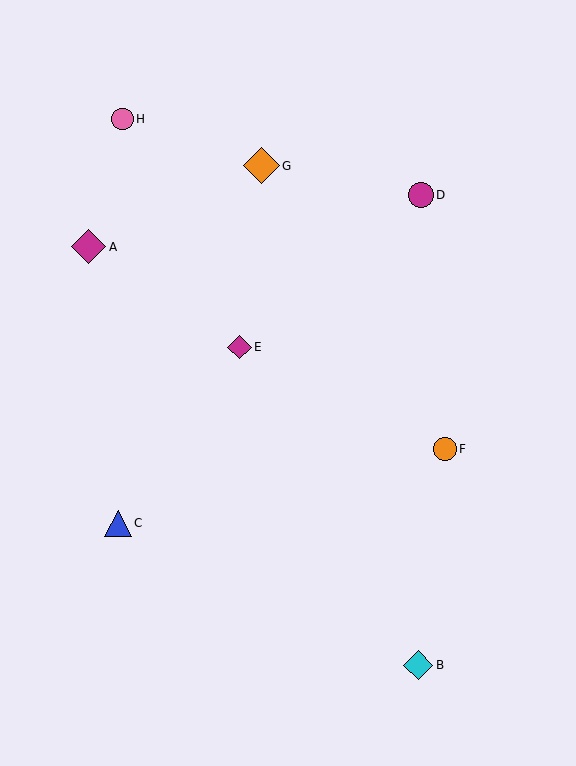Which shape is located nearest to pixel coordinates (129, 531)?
The blue triangle (labeled C) at (118, 523) is nearest to that location.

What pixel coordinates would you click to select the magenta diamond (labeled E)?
Click at (240, 347) to select the magenta diamond E.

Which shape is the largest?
The orange diamond (labeled G) is the largest.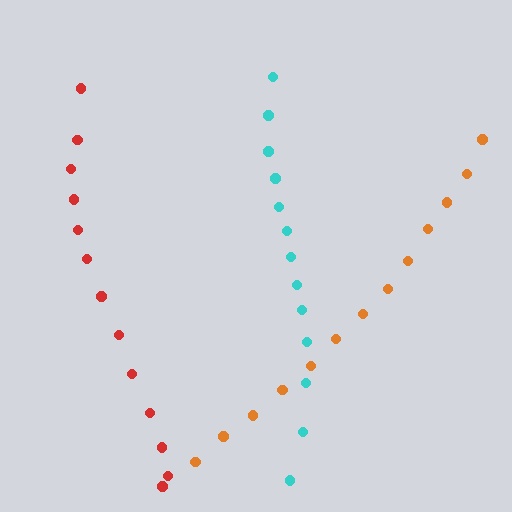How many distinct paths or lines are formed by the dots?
There are 3 distinct paths.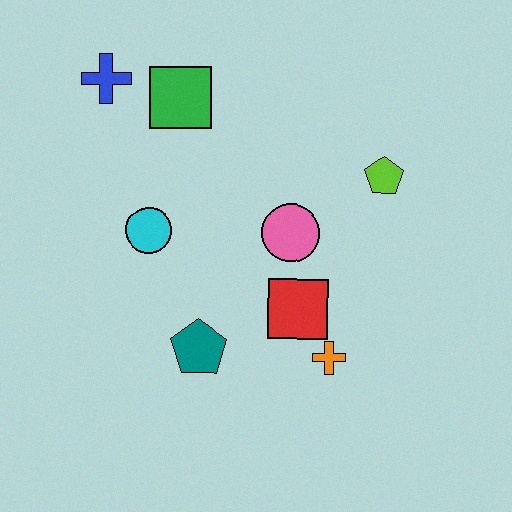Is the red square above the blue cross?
No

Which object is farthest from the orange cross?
The blue cross is farthest from the orange cross.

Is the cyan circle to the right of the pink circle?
No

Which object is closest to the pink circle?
The red square is closest to the pink circle.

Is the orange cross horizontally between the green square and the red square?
No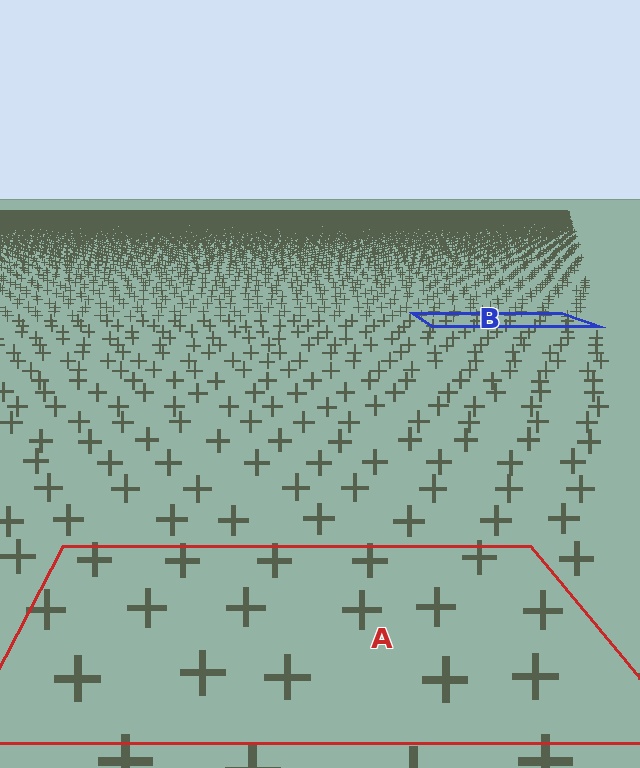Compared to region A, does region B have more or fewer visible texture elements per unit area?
Region B has more texture elements per unit area — they are packed more densely because it is farther away.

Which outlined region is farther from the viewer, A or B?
Region B is farther from the viewer — the texture elements inside it appear smaller and more densely packed.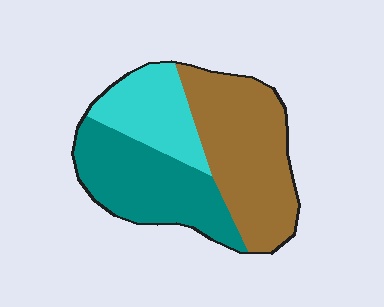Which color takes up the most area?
Brown, at roughly 45%.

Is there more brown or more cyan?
Brown.